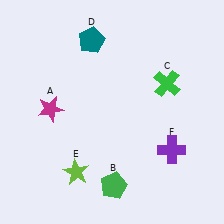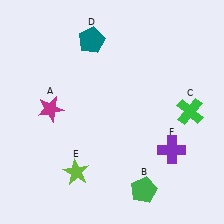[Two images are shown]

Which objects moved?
The objects that moved are: the green pentagon (B), the green cross (C).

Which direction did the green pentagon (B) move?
The green pentagon (B) moved right.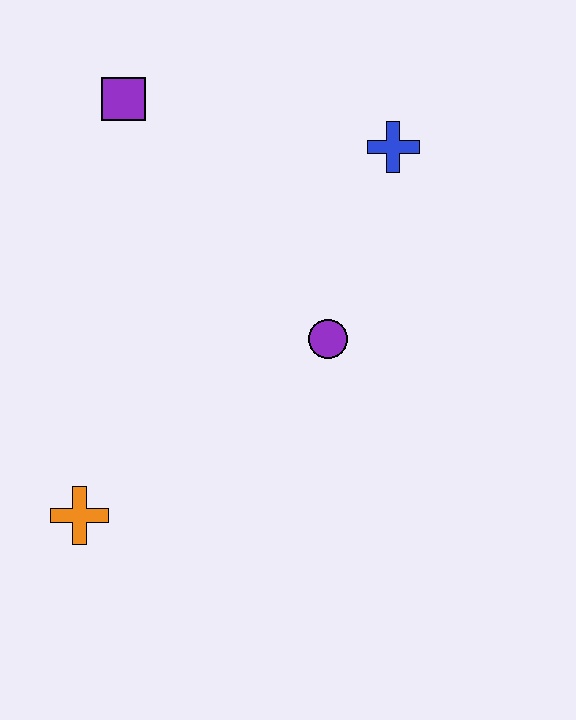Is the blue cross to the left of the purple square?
No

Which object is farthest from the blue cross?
The orange cross is farthest from the blue cross.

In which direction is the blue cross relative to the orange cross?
The blue cross is above the orange cross.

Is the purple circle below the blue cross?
Yes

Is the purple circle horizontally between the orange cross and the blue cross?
Yes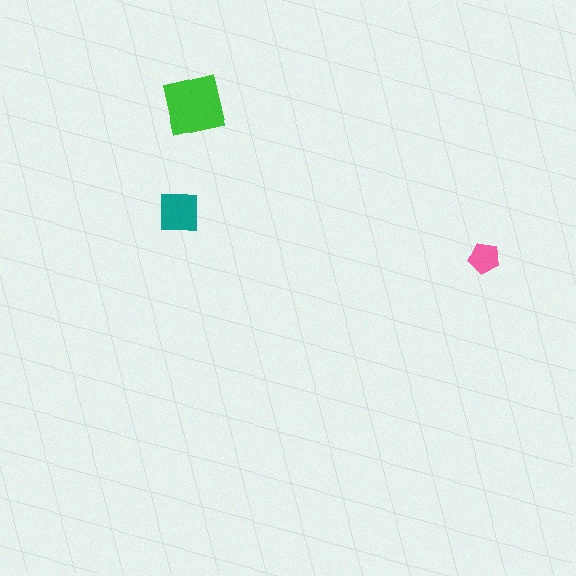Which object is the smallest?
The pink pentagon.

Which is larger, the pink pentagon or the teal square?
The teal square.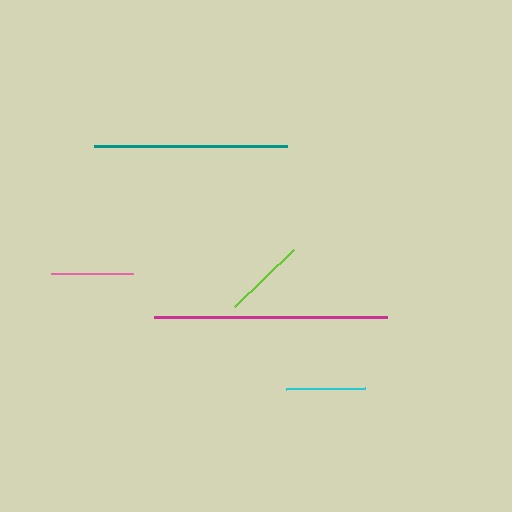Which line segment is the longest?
The magenta line is the longest at approximately 234 pixels.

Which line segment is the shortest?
The cyan line is the shortest at approximately 79 pixels.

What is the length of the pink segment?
The pink segment is approximately 82 pixels long.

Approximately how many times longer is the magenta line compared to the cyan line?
The magenta line is approximately 3.0 times the length of the cyan line.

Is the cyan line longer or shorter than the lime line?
The lime line is longer than the cyan line.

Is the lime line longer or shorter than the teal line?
The teal line is longer than the lime line.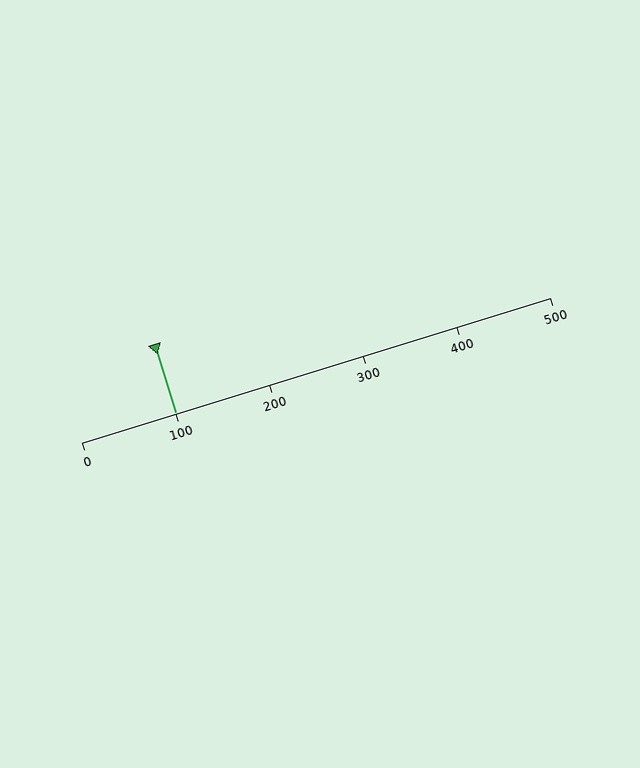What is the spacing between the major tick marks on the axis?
The major ticks are spaced 100 apart.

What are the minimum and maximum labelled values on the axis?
The axis runs from 0 to 500.